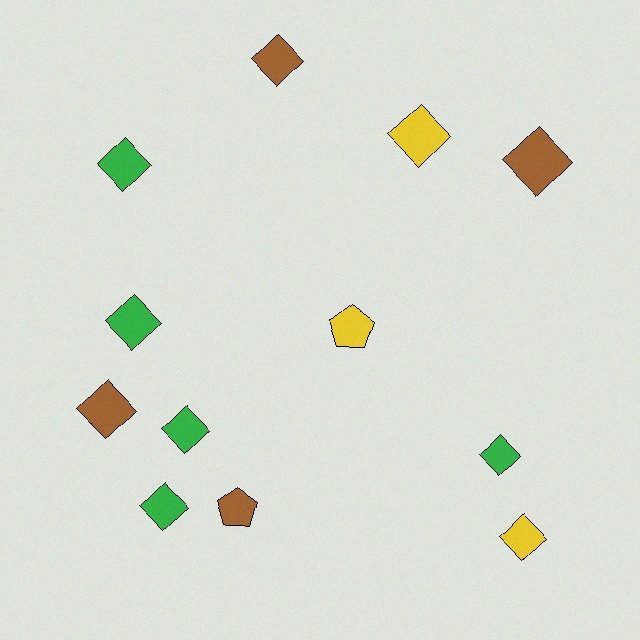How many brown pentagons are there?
There is 1 brown pentagon.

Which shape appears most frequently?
Diamond, with 10 objects.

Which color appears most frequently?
Green, with 5 objects.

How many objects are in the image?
There are 12 objects.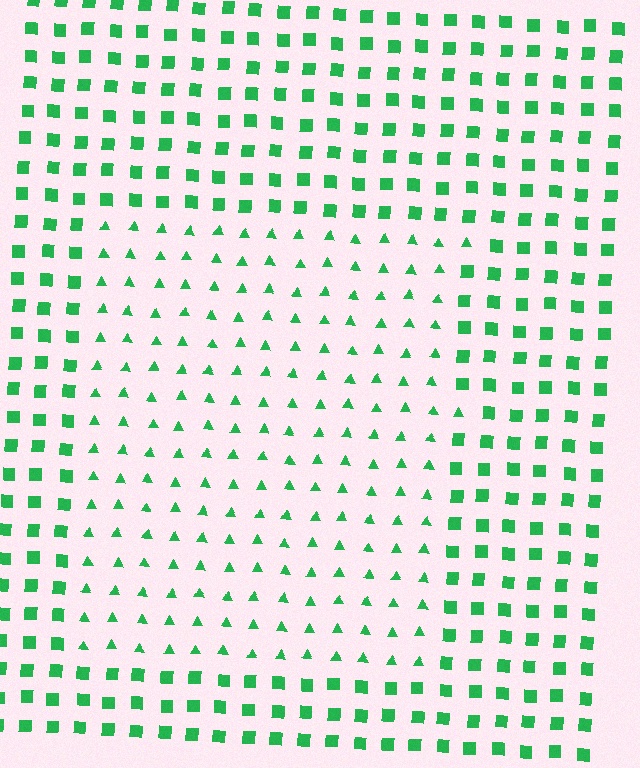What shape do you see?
I see a rectangle.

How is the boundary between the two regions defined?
The boundary is defined by a change in element shape: triangles inside vs. squares outside. All elements share the same color and spacing.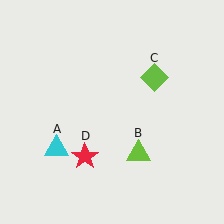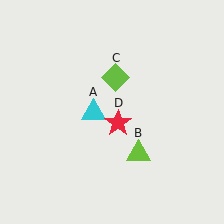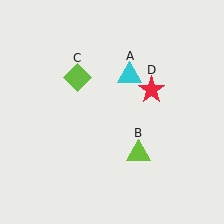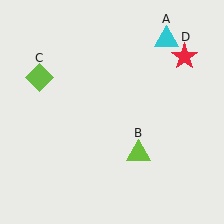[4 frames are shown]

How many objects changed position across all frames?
3 objects changed position: cyan triangle (object A), lime diamond (object C), red star (object D).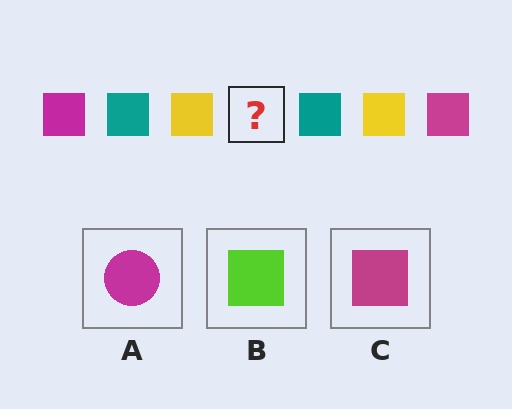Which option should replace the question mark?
Option C.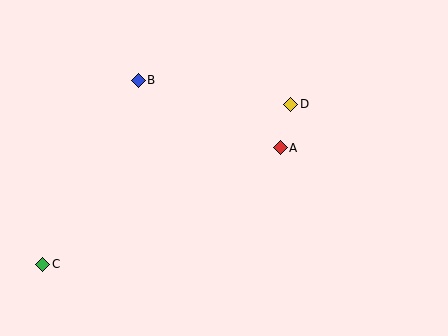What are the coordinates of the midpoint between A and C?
The midpoint between A and C is at (162, 206).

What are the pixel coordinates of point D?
Point D is at (291, 104).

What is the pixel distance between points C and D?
The distance between C and D is 295 pixels.